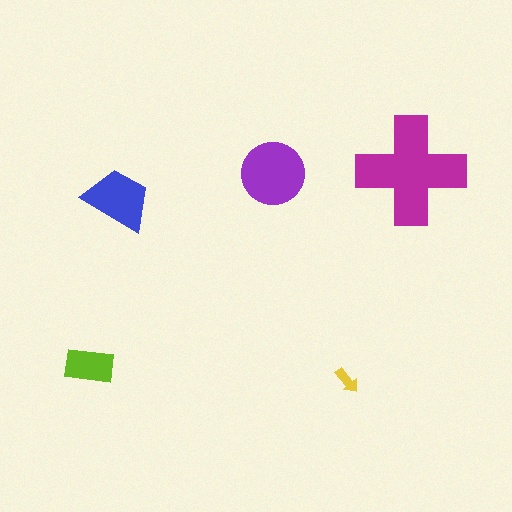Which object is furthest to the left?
The lime rectangle is leftmost.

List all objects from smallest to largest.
The yellow arrow, the lime rectangle, the blue trapezoid, the purple circle, the magenta cross.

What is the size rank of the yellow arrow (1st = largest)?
5th.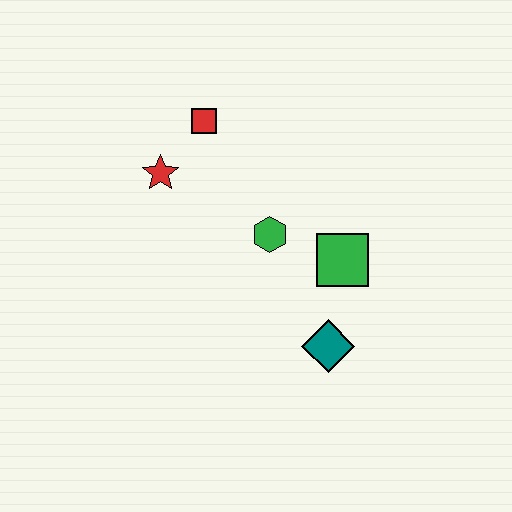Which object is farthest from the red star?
The teal diamond is farthest from the red star.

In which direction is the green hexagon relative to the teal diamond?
The green hexagon is above the teal diamond.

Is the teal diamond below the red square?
Yes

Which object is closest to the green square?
The green hexagon is closest to the green square.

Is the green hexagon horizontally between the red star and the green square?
Yes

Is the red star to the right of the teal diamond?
No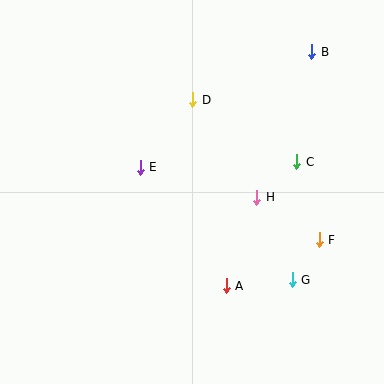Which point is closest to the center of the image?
Point E at (140, 167) is closest to the center.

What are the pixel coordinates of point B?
Point B is at (312, 52).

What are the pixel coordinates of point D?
Point D is at (193, 100).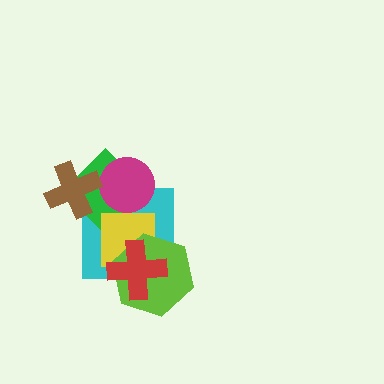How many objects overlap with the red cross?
3 objects overlap with the red cross.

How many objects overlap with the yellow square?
4 objects overlap with the yellow square.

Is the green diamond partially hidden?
Yes, it is partially covered by another shape.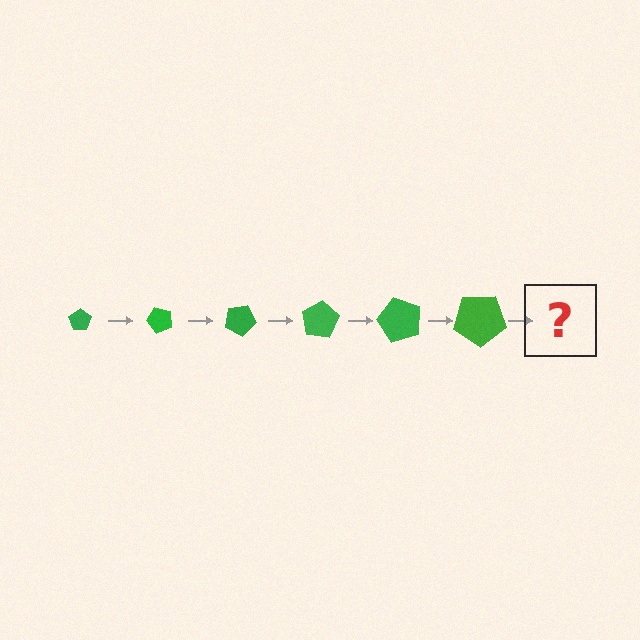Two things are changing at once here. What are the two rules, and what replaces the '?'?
The two rules are that the pentagon grows larger each step and it rotates 50 degrees each step. The '?' should be a pentagon, larger than the previous one and rotated 300 degrees from the start.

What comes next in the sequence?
The next element should be a pentagon, larger than the previous one and rotated 300 degrees from the start.